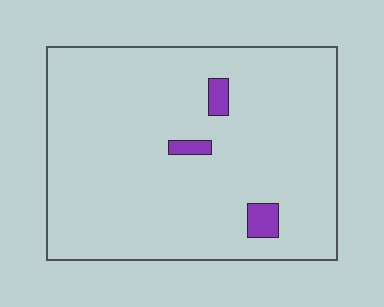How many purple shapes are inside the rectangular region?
3.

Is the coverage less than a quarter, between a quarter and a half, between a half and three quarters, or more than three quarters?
Less than a quarter.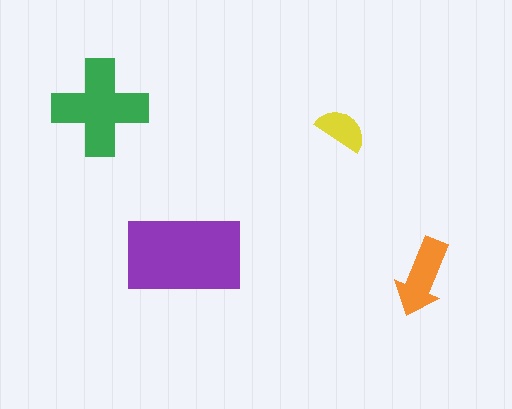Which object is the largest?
The purple rectangle.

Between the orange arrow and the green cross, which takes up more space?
The green cross.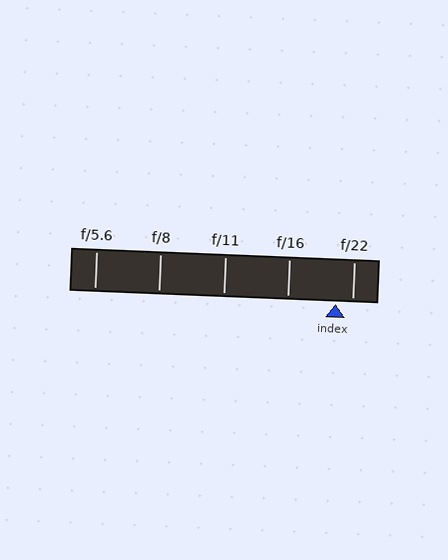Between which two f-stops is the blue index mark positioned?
The index mark is between f/16 and f/22.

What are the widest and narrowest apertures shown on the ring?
The widest aperture shown is f/5.6 and the narrowest is f/22.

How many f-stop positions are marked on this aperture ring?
There are 5 f-stop positions marked.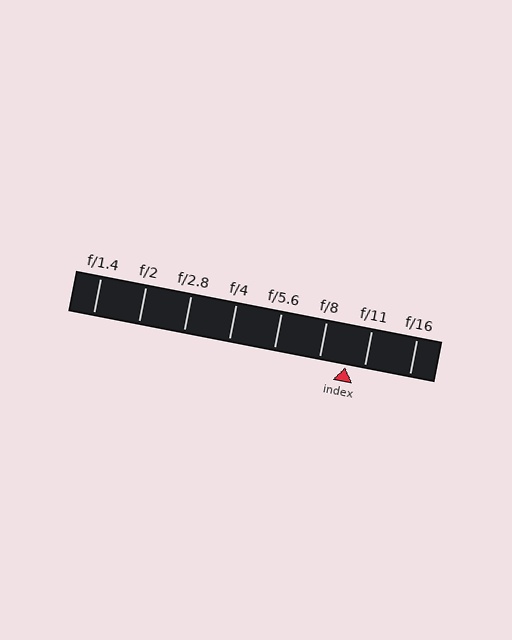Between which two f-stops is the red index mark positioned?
The index mark is between f/8 and f/11.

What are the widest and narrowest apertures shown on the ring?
The widest aperture shown is f/1.4 and the narrowest is f/16.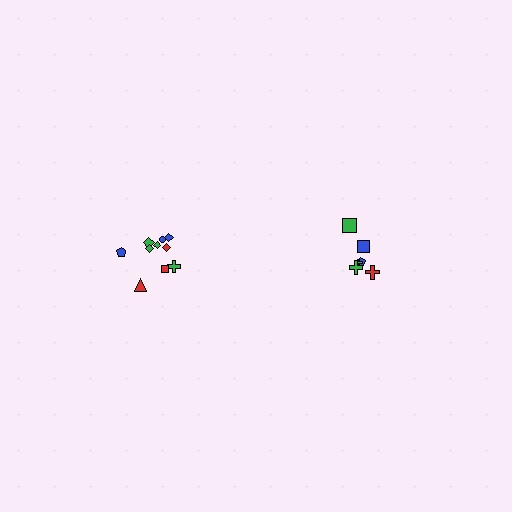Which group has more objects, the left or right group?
The left group.